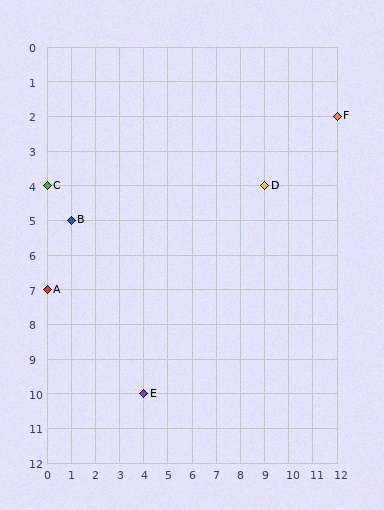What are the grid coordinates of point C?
Point C is at grid coordinates (0, 4).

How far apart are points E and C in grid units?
Points E and C are 4 columns and 6 rows apart (about 7.2 grid units diagonally).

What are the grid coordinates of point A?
Point A is at grid coordinates (0, 7).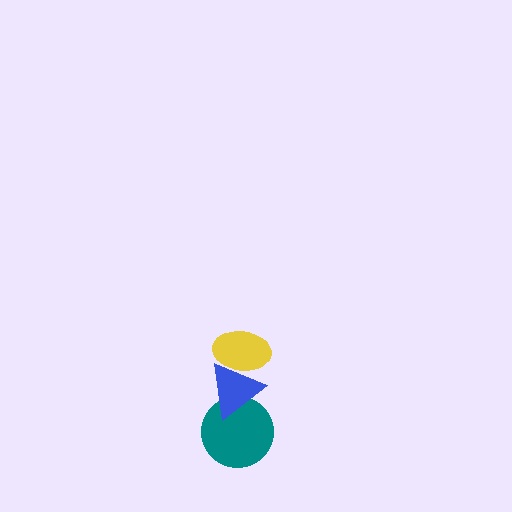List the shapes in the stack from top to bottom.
From top to bottom: the yellow ellipse, the blue triangle, the teal circle.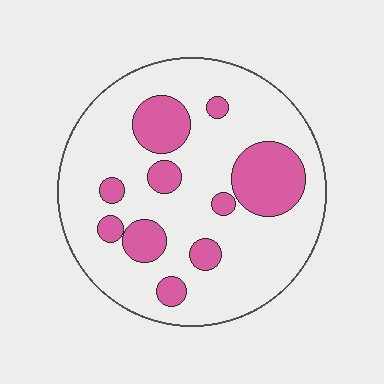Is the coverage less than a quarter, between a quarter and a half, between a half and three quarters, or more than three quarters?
Less than a quarter.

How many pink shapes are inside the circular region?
10.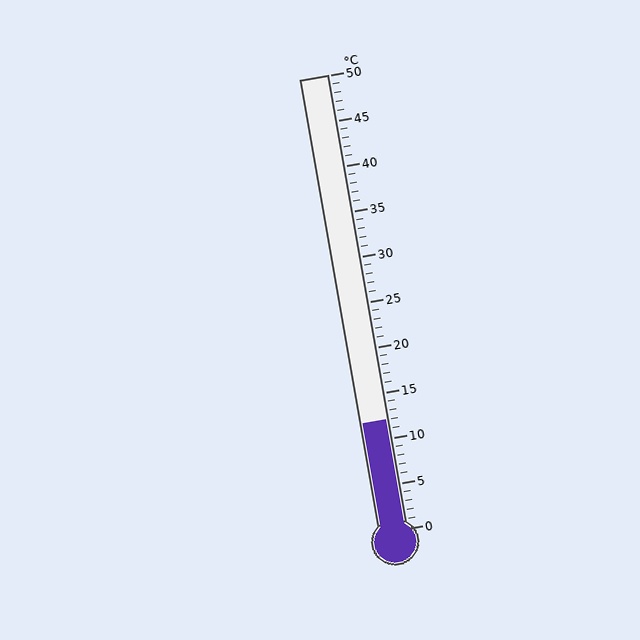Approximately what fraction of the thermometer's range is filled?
The thermometer is filled to approximately 25% of its range.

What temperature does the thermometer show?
The thermometer shows approximately 12°C.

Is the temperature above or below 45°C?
The temperature is below 45°C.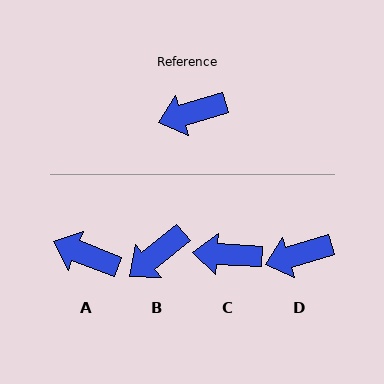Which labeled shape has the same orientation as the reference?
D.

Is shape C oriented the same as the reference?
No, it is off by about 21 degrees.